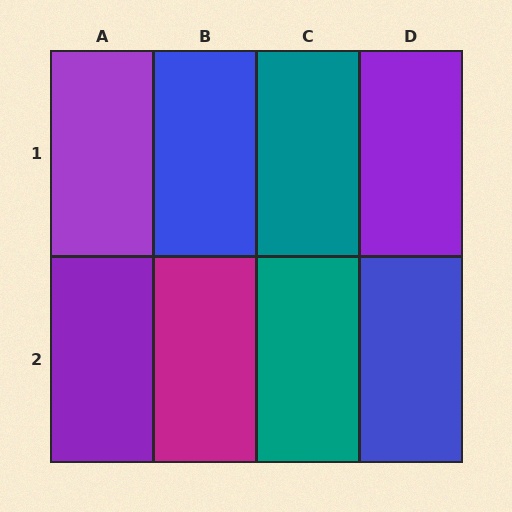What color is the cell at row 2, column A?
Purple.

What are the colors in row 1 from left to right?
Purple, blue, teal, purple.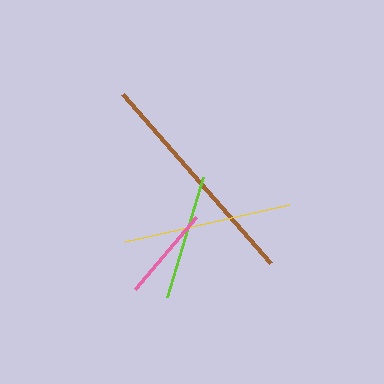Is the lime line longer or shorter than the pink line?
The lime line is longer than the pink line.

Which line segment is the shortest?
The pink line is the shortest at approximately 94 pixels.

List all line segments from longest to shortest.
From longest to shortest: brown, yellow, lime, pink.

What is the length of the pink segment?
The pink segment is approximately 94 pixels long.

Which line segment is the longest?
The brown line is the longest at approximately 225 pixels.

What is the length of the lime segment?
The lime segment is approximately 126 pixels long.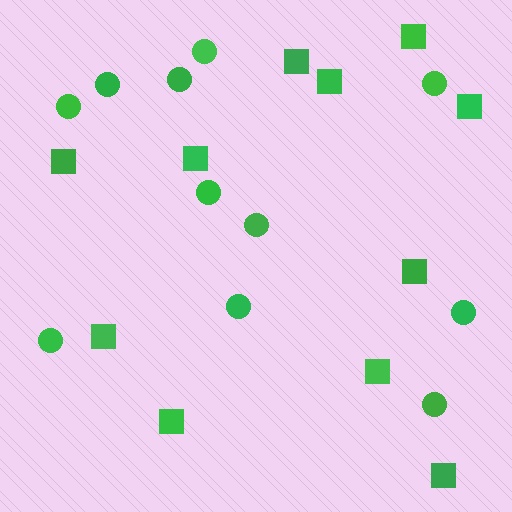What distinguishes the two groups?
There are 2 groups: one group of circles (11) and one group of squares (11).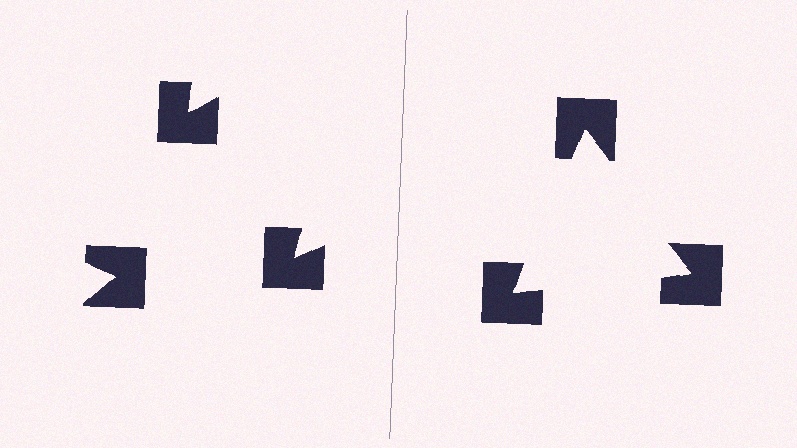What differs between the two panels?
The notched squares are positioned identically on both sides; only the wedge orientations differ. On the right they align to a triangle; on the left they are misaligned.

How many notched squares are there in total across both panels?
6 — 3 on each side.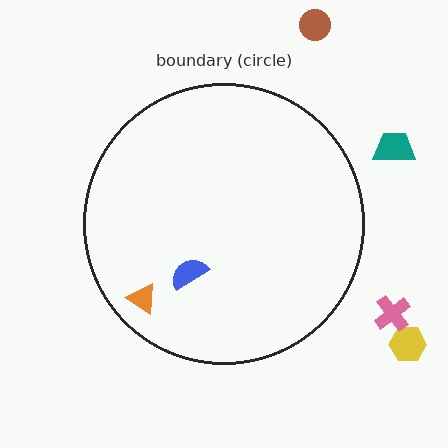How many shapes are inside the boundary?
2 inside, 4 outside.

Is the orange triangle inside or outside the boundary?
Inside.